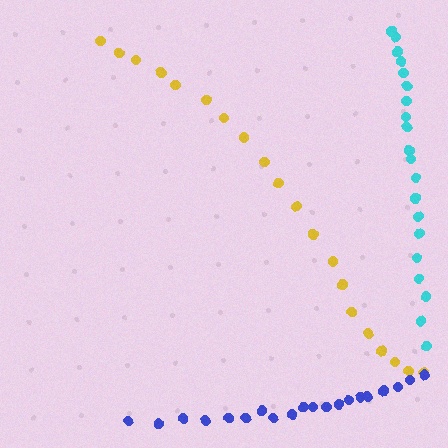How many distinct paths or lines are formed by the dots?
There are 3 distinct paths.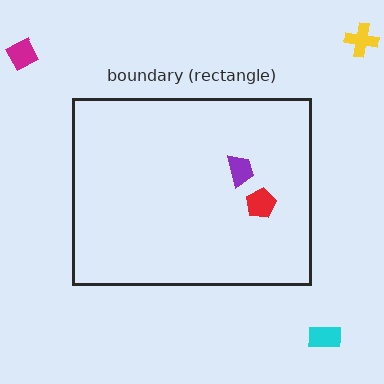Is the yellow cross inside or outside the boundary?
Outside.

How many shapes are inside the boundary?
2 inside, 3 outside.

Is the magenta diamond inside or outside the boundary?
Outside.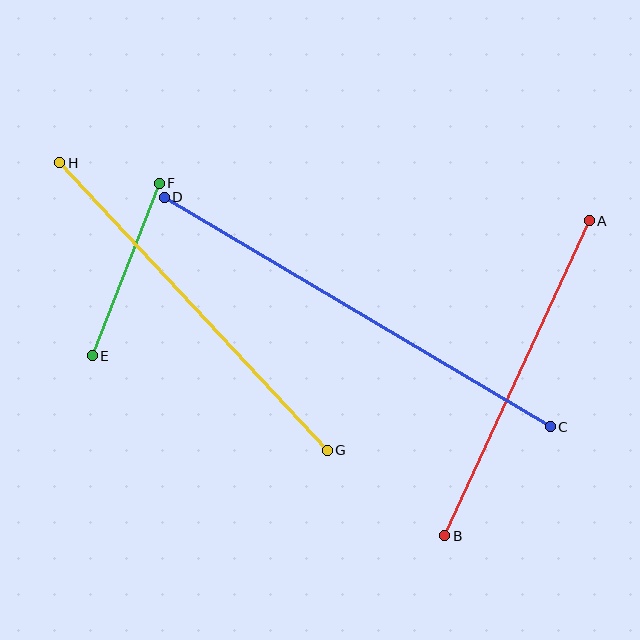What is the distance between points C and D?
The distance is approximately 449 pixels.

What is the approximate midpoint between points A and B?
The midpoint is at approximately (517, 378) pixels.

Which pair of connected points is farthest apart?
Points C and D are farthest apart.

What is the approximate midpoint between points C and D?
The midpoint is at approximately (357, 312) pixels.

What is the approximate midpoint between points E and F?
The midpoint is at approximately (126, 269) pixels.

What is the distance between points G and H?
The distance is approximately 392 pixels.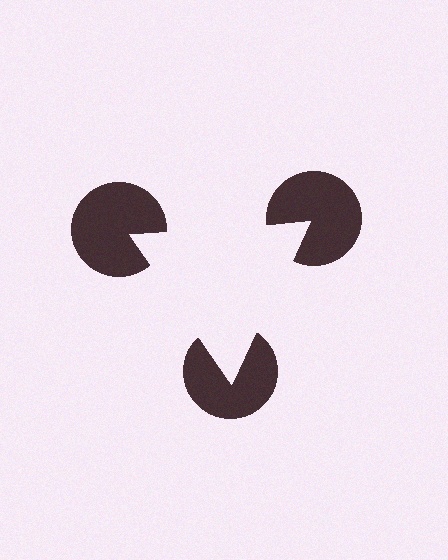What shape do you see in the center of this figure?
An illusory triangle — its edges are inferred from the aligned wedge cuts in the pac-man discs, not physically drawn.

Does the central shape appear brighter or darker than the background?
It typically appears slightly brighter than the background, even though no actual brightness change is drawn.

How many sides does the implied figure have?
3 sides.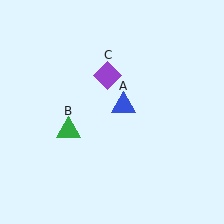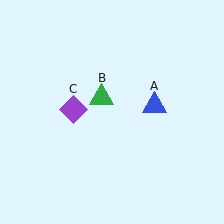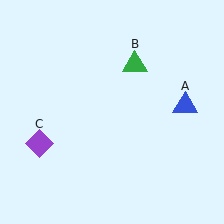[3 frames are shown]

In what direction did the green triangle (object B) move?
The green triangle (object B) moved up and to the right.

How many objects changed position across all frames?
3 objects changed position: blue triangle (object A), green triangle (object B), purple diamond (object C).